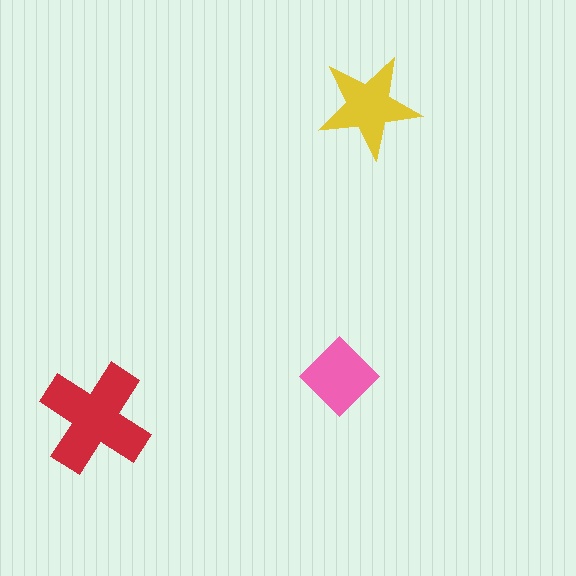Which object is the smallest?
The pink diamond.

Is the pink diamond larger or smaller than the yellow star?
Smaller.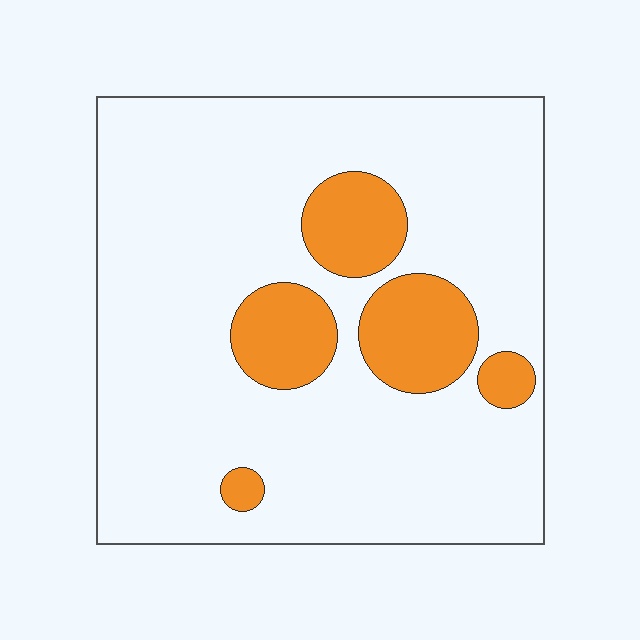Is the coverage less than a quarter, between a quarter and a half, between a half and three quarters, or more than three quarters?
Less than a quarter.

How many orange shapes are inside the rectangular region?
5.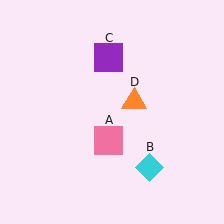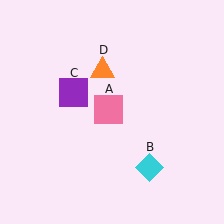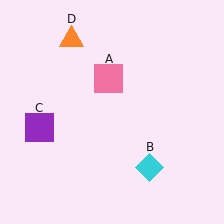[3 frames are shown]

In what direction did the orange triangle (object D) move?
The orange triangle (object D) moved up and to the left.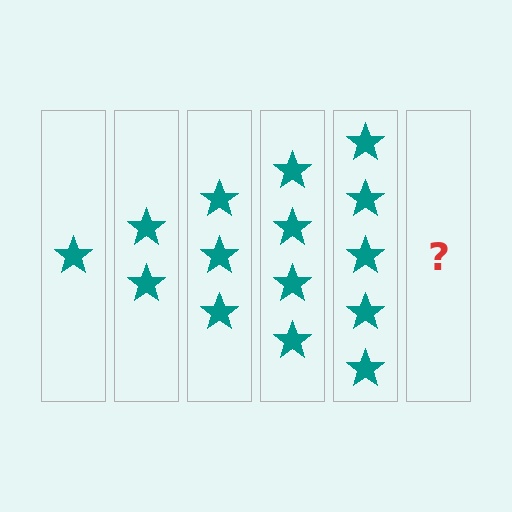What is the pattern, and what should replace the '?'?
The pattern is that each step adds one more star. The '?' should be 6 stars.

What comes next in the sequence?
The next element should be 6 stars.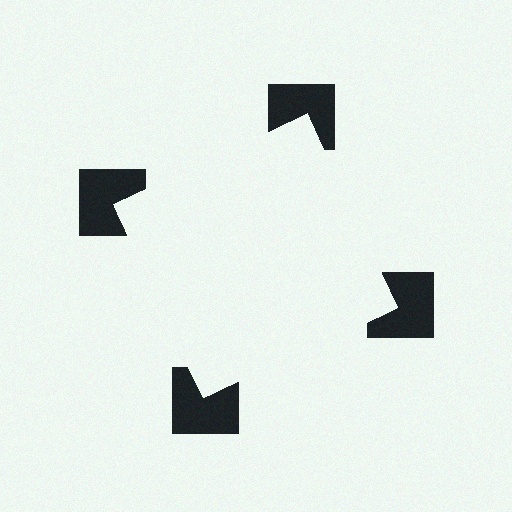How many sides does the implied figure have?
4 sides.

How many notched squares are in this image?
There are 4 — one at each vertex of the illusory square.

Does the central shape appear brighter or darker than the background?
It typically appears slightly brighter than the background, even though no actual brightness change is drawn.